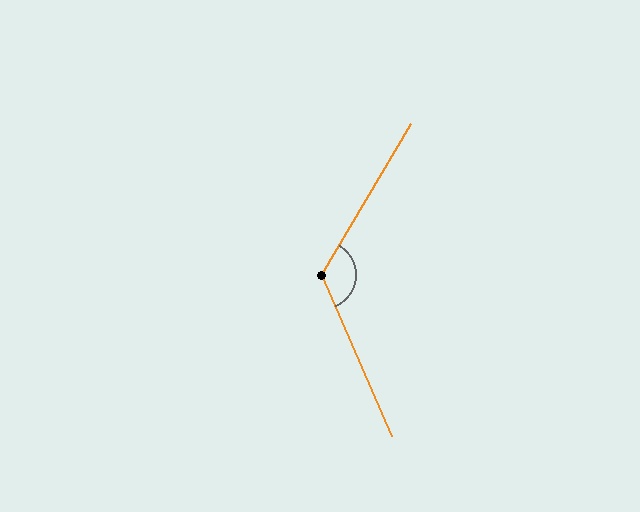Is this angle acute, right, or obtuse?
It is obtuse.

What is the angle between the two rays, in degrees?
Approximately 126 degrees.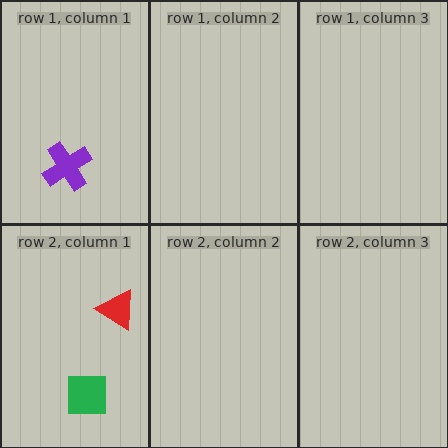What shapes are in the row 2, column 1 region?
The red triangle, the green square.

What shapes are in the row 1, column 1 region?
The purple cross.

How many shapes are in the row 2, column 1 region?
2.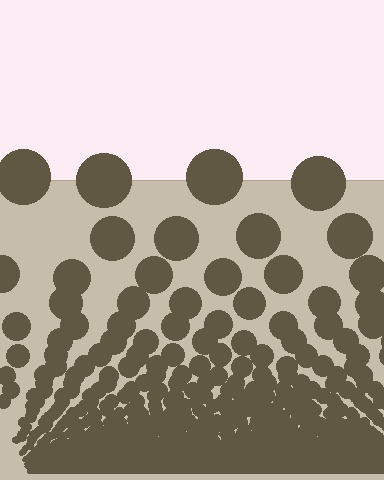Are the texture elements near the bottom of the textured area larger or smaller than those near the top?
Smaller. The gradient is inverted — elements near the bottom are smaller and denser.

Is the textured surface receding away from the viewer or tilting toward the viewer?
The surface appears to tilt toward the viewer. Texture elements get larger and sparser toward the top.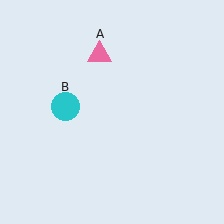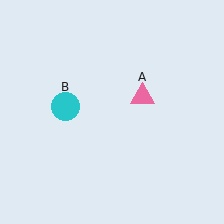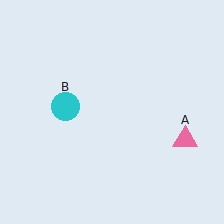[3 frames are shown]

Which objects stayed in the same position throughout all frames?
Cyan circle (object B) remained stationary.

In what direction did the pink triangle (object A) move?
The pink triangle (object A) moved down and to the right.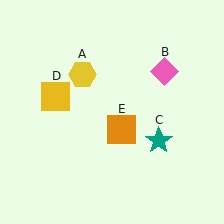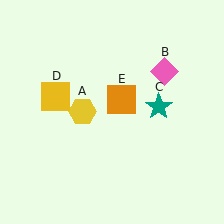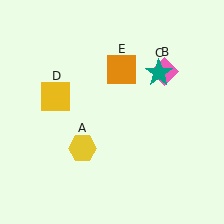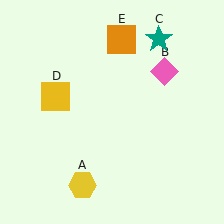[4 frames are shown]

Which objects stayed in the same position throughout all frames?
Pink diamond (object B) and yellow square (object D) remained stationary.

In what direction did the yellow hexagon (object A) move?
The yellow hexagon (object A) moved down.